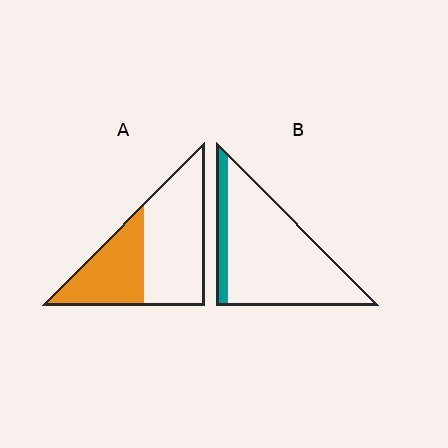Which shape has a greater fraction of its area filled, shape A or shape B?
Shape A.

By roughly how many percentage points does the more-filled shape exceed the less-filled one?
By roughly 25 percentage points (A over B).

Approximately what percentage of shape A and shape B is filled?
A is approximately 40% and B is approximately 15%.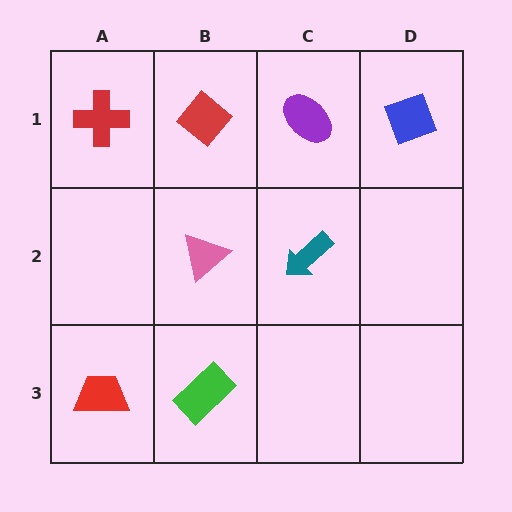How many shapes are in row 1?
4 shapes.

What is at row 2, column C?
A teal arrow.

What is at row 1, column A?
A red cross.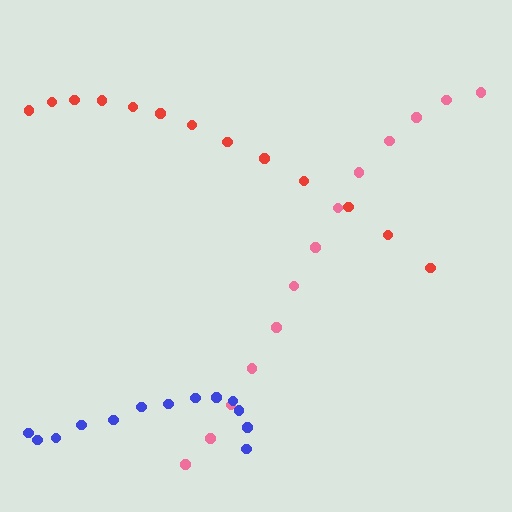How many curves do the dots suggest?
There are 3 distinct paths.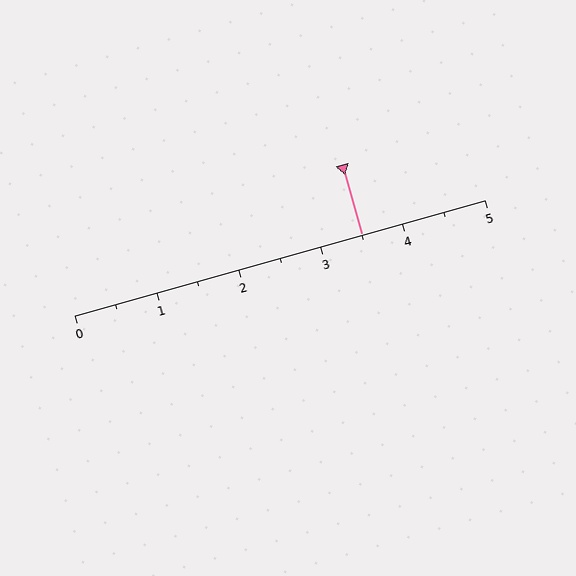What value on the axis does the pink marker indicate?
The marker indicates approximately 3.5.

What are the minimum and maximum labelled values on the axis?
The axis runs from 0 to 5.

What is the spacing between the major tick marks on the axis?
The major ticks are spaced 1 apart.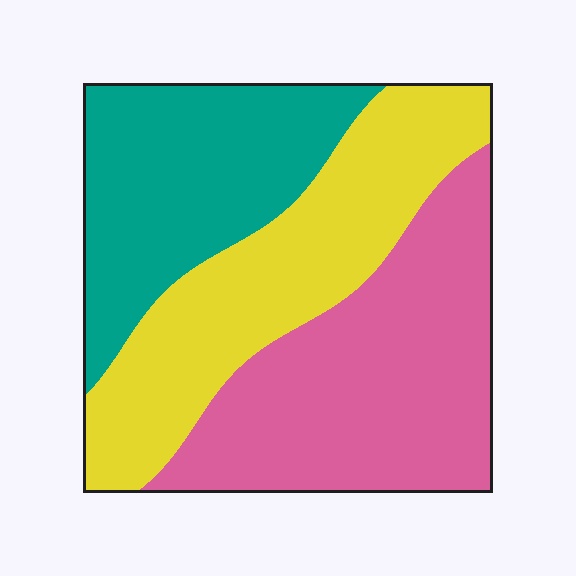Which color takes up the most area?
Pink, at roughly 40%.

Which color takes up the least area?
Teal, at roughly 30%.